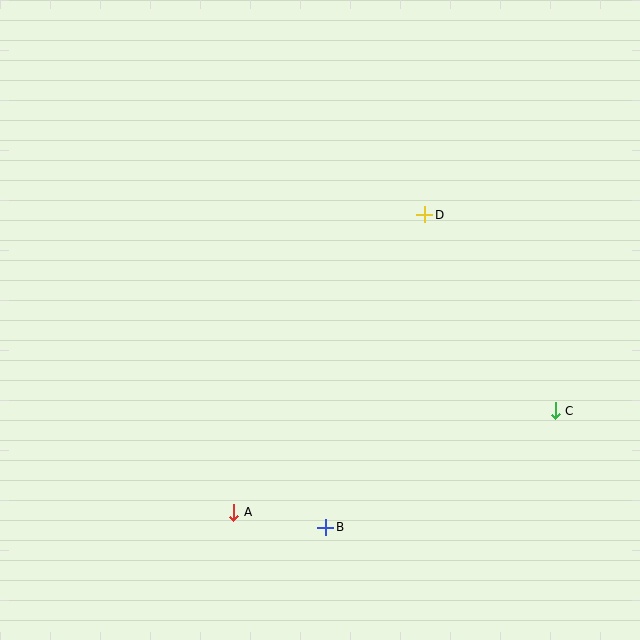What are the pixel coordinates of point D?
Point D is at (425, 215).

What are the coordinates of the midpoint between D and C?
The midpoint between D and C is at (490, 313).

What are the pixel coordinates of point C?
Point C is at (555, 411).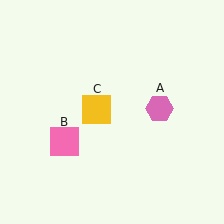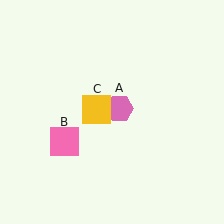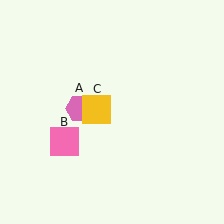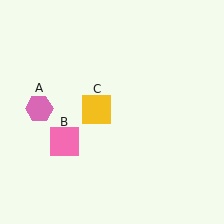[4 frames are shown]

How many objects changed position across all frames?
1 object changed position: pink hexagon (object A).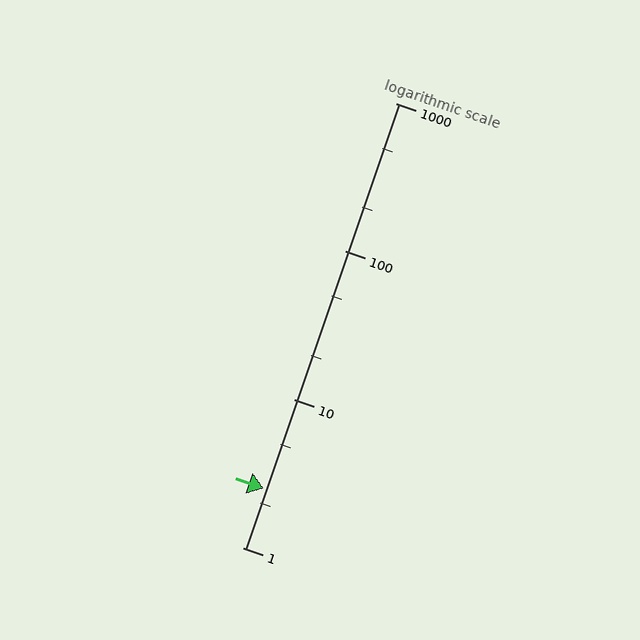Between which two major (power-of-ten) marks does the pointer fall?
The pointer is between 1 and 10.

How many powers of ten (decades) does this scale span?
The scale spans 3 decades, from 1 to 1000.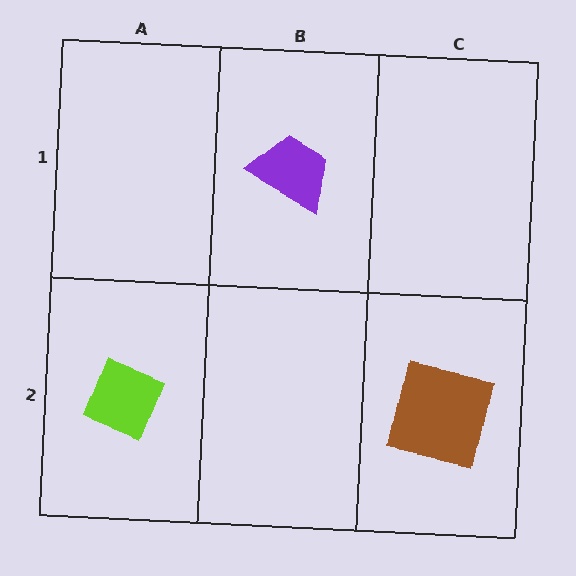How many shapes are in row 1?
1 shape.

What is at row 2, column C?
A brown square.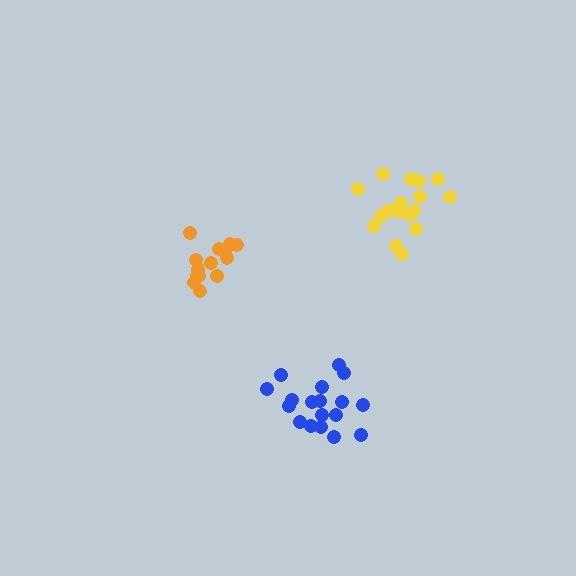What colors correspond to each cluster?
The clusters are colored: orange, yellow, blue.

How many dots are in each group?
Group 1: 16 dots, Group 2: 18 dots, Group 3: 18 dots (52 total).